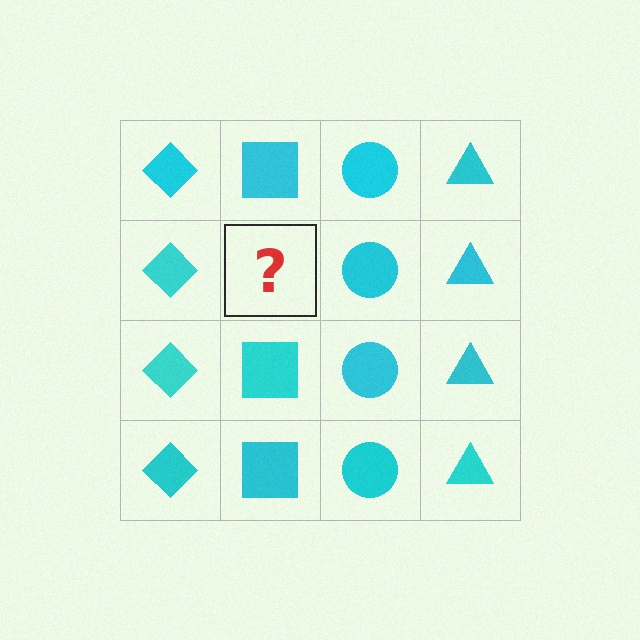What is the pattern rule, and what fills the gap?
The rule is that each column has a consistent shape. The gap should be filled with a cyan square.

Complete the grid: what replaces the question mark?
The question mark should be replaced with a cyan square.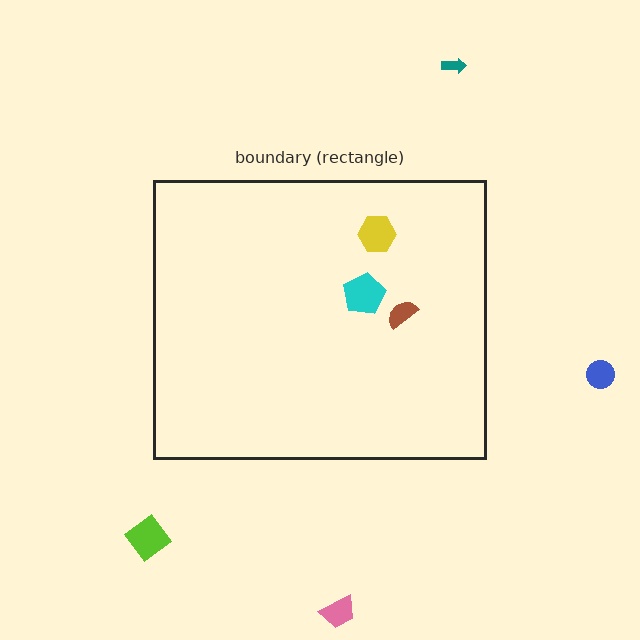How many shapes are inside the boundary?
3 inside, 4 outside.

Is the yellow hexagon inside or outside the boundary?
Inside.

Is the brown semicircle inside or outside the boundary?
Inside.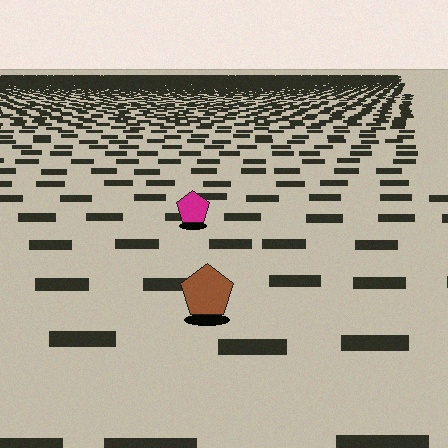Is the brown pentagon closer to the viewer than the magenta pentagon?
Yes. The brown pentagon is closer — you can tell from the texture gradient: the ground texture is coarser near it.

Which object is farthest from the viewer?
The magenta pentagon is farthest from the viewer. It appears smaller and the ground texture around it is denser.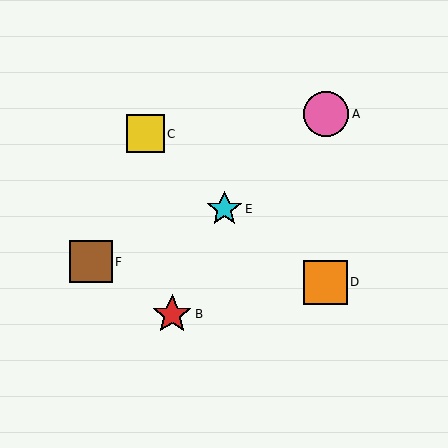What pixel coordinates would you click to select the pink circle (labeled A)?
Click at (326, 114) to select the pink circle A.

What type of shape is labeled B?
Shape B is a red star.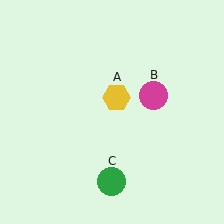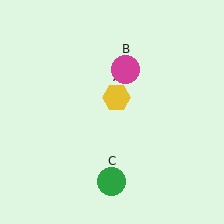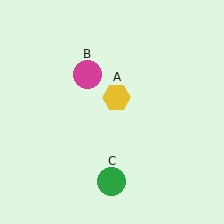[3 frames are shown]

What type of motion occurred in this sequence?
The magenta circle (object B) rotated counterclockwise around the center of the scene.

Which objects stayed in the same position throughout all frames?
Yellow hexagon (object A) and green circle (object C) remained stationary.